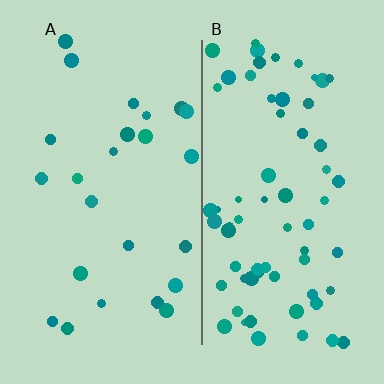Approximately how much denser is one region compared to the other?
Approximately 2.8× — region B over region A.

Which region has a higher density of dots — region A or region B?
B (the right).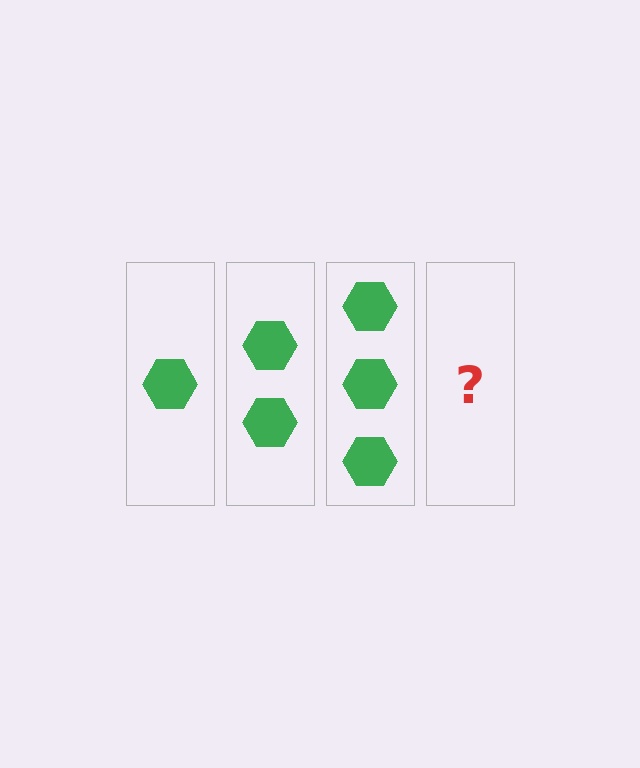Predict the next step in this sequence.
The next step is 4 hexagons.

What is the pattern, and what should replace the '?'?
The pattern is that each step adds one more hexagon. The '?' should be 4 hexagons.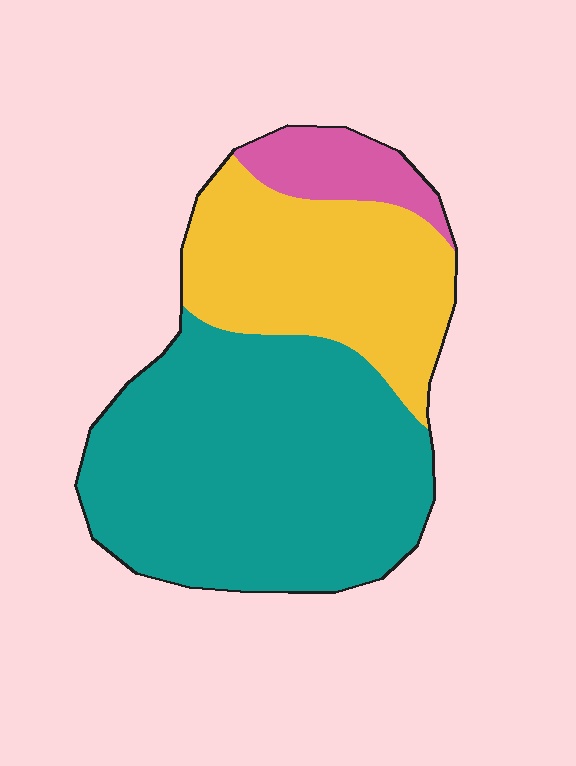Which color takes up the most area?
Teal, at roughly 60%.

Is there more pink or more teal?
Teal.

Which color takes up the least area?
Pink, at roughly 10%.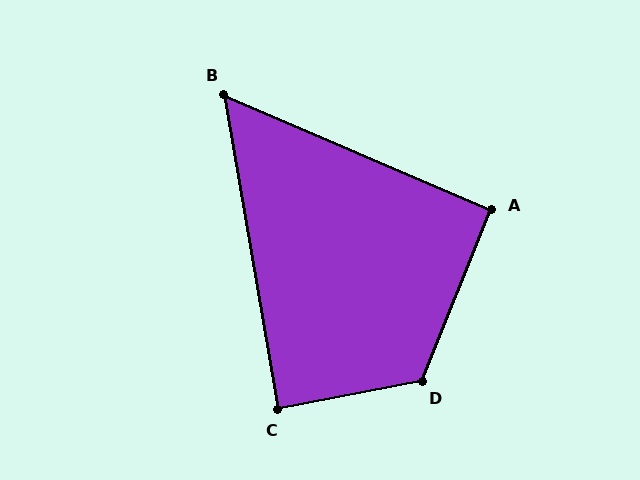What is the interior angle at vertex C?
Approximately 89 degrees (approximately right).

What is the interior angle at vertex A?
Approximately 91 degrees (approximately right).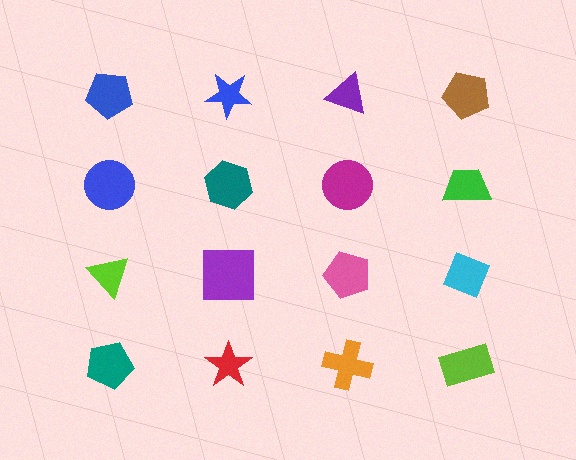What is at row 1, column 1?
A blue pentagon.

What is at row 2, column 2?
A teal hexagon.